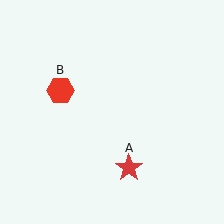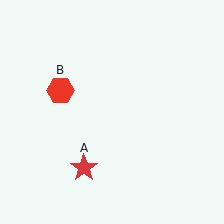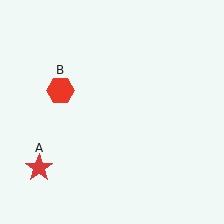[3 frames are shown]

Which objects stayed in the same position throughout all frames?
Red hexagon (object B) remained stationary.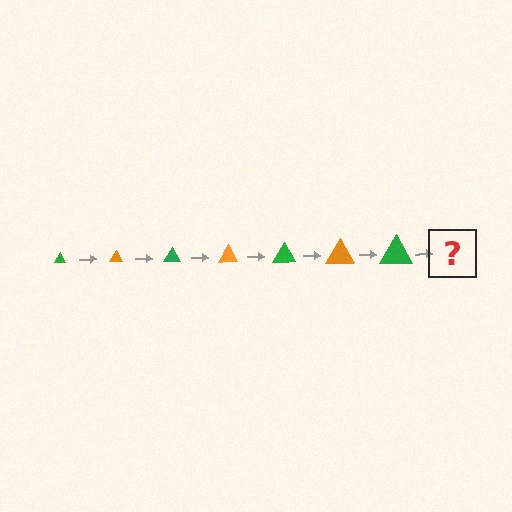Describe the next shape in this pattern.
It should be an orange triangle, larger than the previous one.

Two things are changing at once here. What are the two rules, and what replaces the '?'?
The two rules are that the triangle grows larger each step and the color cycles through green and orange. The '?' should be an orange triangle, larger than the previous one.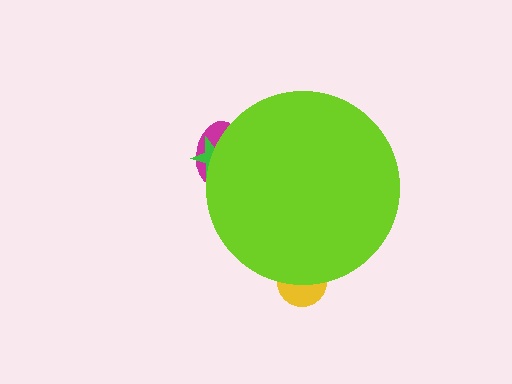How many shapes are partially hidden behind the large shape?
3 shapes are partially hidden.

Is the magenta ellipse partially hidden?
Yes, the magenta ellipse is partially hidden behind the lime circle.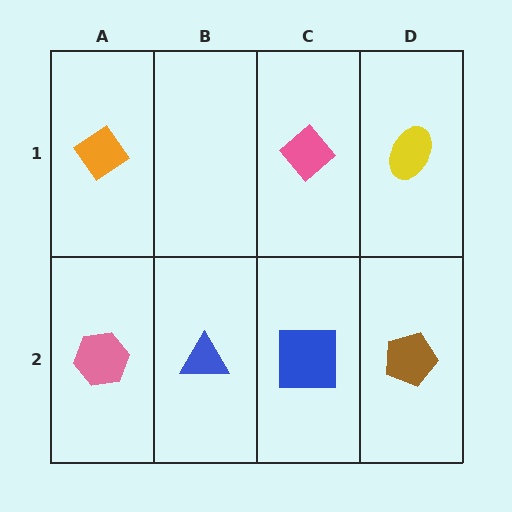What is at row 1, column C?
A pink diamond.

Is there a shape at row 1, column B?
No, that cell is empty.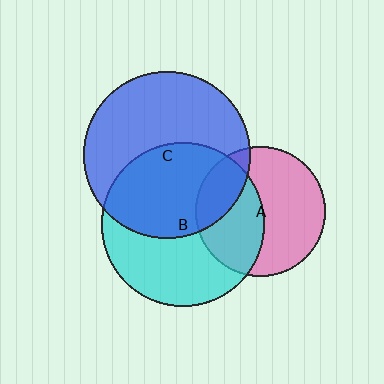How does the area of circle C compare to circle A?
Approximately 1.7 times.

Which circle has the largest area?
Circle C (blue).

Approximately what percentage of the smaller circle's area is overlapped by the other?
Approximately 20%.